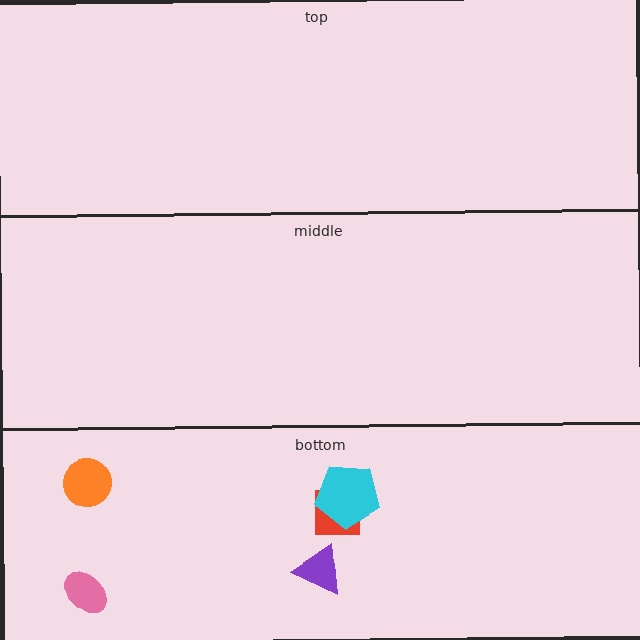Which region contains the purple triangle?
The bottom region.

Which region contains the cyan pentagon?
The bottom region.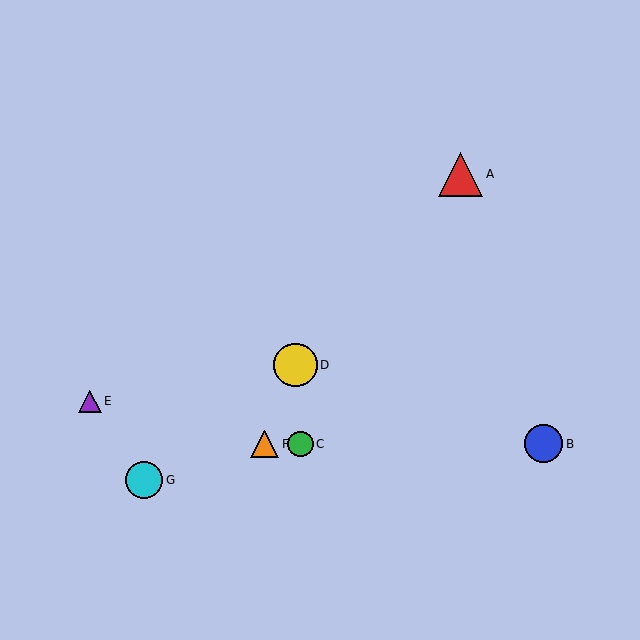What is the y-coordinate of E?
Object E is at y≈401.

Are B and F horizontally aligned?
Yes, both are at y≈444.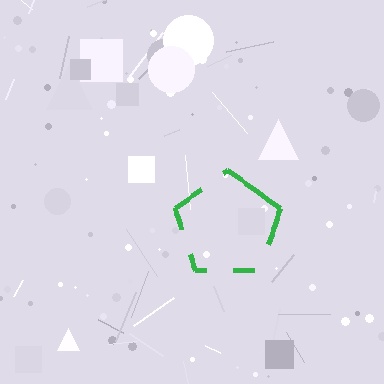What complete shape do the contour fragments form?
The contour fragments form a pentagon.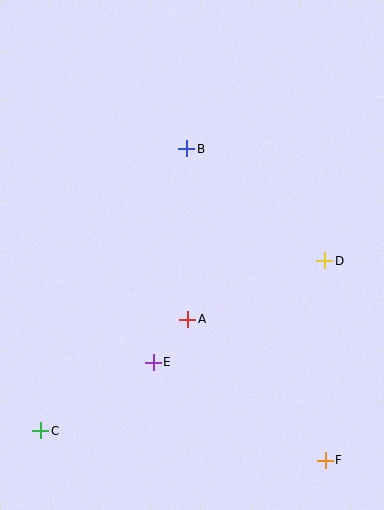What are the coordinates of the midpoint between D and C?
The midpoint between D and C is at (183, 346).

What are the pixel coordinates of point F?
Point F is at (325, 461).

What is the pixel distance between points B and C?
The distance between B and C is 318 pixels.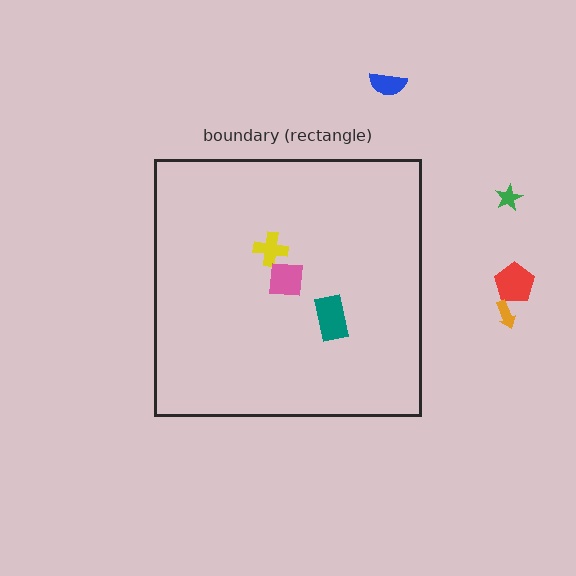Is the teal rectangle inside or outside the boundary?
Inside.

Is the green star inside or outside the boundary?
Outside.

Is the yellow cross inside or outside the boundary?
Inside.